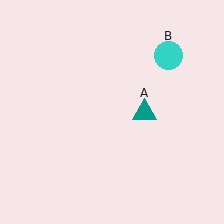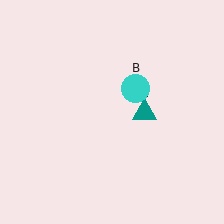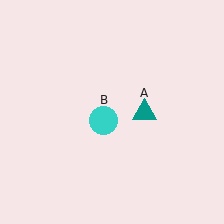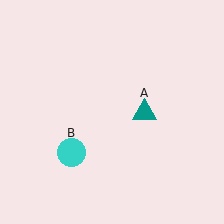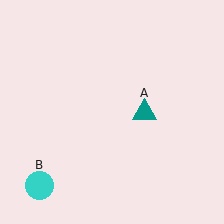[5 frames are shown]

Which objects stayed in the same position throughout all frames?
Teal triangle (object A) remained stationary.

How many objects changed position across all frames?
1 object changed position: cyan circle (object B).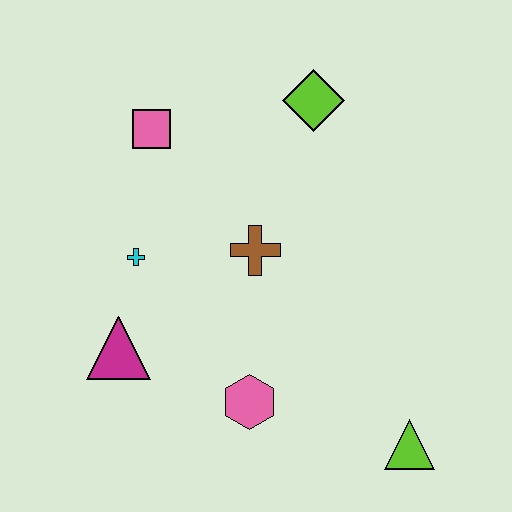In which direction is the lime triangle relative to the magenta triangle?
The lime triangle is to the right of the magenta triangle.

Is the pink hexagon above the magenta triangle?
No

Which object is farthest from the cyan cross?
The lime triangle is farthest from the cyan cross.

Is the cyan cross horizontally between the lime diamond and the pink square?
No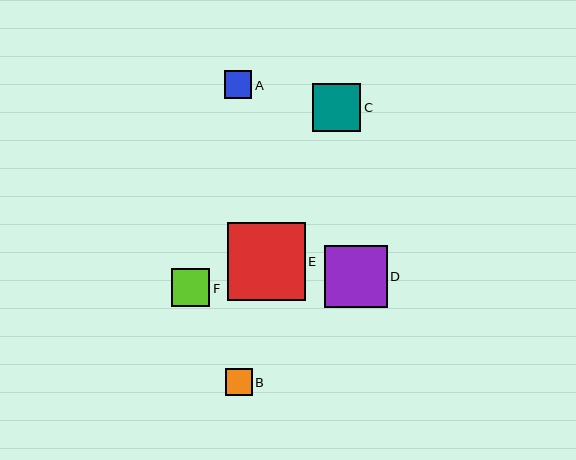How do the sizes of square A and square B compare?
Square A and square B are approximately the same size.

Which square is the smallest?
Square B is the smallest with a size of approximately 27 pixels.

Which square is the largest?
Square E is the largest with a size of approximately 78 pixels.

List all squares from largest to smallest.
From largest to smallest: E, D, C, F, A, B.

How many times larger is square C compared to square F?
Square C is approximately 1.3 times the size of square F.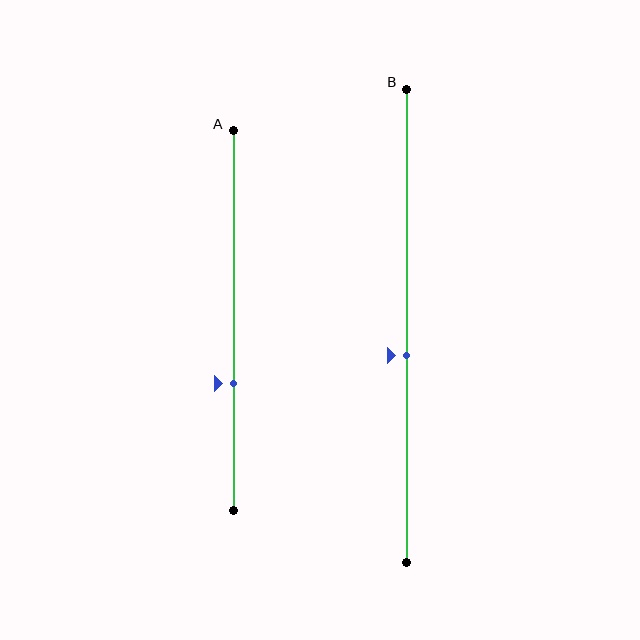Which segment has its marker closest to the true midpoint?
Segment B has its marker closest to the true midpoint.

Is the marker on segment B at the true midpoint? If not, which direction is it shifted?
No, the marker on segment B is shifted downward by about 6% of the segment length.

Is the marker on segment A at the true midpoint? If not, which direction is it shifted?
No, the marker on segment A is shifted downward by about 17% of the segment length.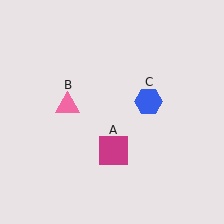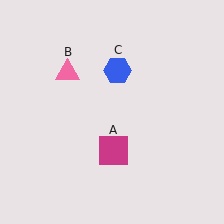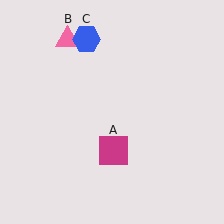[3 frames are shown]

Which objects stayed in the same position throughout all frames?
Magenta square (object A) remained stationary.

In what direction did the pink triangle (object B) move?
The pink triangle (object B) moved up.